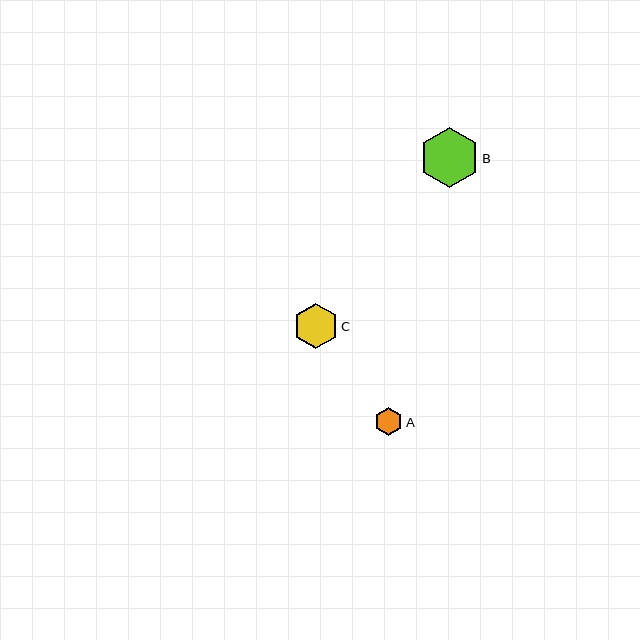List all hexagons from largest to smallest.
From largest to smallest: B, C, A.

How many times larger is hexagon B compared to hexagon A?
Hexagon B is approximately 2.1 times the size of hexagon A.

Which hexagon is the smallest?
Hexagon A is the smallest with a size of approximately 28 pixels.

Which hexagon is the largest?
Hexagon B is the largest with a size of approximately 60 pixels.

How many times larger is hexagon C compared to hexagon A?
Hexagon C is approximately 1.6 times the size of hexagon A.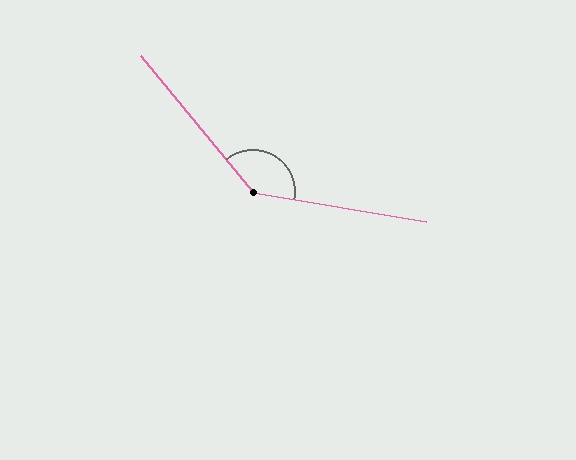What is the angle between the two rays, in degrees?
Approximately 139 degrees.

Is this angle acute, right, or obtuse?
It is obtuse.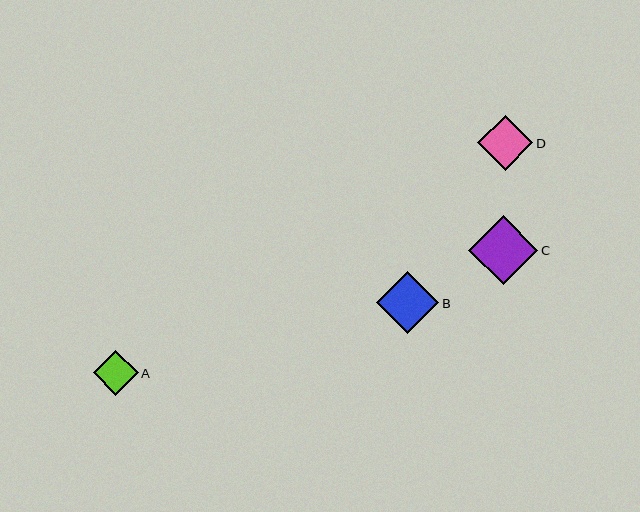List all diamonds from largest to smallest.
From largest to smallest: C, B, D, A.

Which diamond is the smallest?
Diamond A is the smallest with a size of approximately 45 pixels.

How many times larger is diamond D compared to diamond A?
Diamond D is approximately 1.2 times the size of diamond A.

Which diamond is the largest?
Diamond C is the largest with a size of approximately 69 pixels.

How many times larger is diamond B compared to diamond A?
Diamond B is approximately 1.4 times the size of diamond A.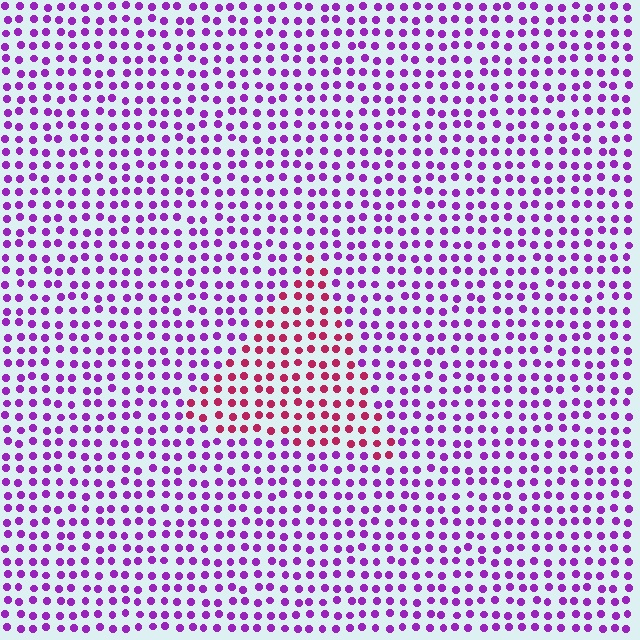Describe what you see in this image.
The image is filled with small purple elements in a uniform arrangement. A triangle-shaped region is visible where the elements are tinted to a slightly different hue, forming a subtle color boundary.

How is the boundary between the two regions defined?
The boundary is defined purely by a slight shift in hue (about 50 degrees). Spacing, size, and orientation are identical on both sides.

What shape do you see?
I see a triangle.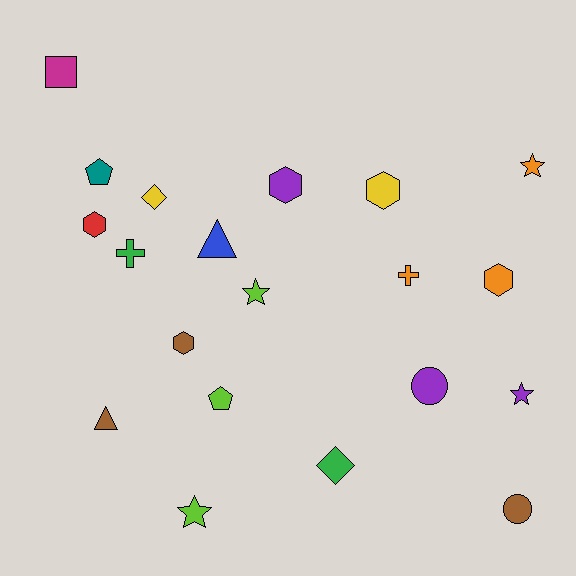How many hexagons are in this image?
There are 5 hexagons.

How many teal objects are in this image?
There is 1 teal object.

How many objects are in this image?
There are 20 objects.